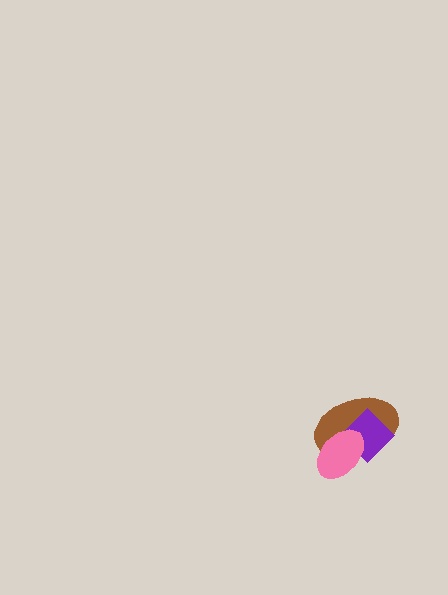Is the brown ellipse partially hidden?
Yes, it is partially covered by another shape.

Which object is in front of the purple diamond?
The pink ellipse is in front of the purple diamond.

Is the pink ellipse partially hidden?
No, no other shape covers it.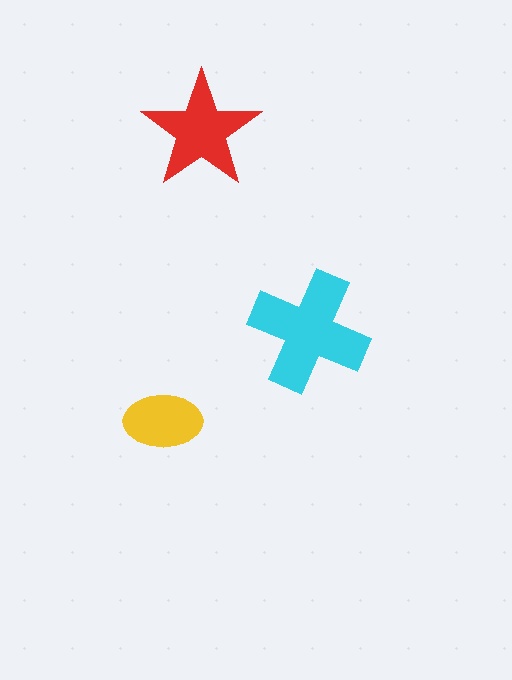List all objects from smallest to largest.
The yellow ellipse, the red star, the cyan cross.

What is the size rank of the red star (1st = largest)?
2nd.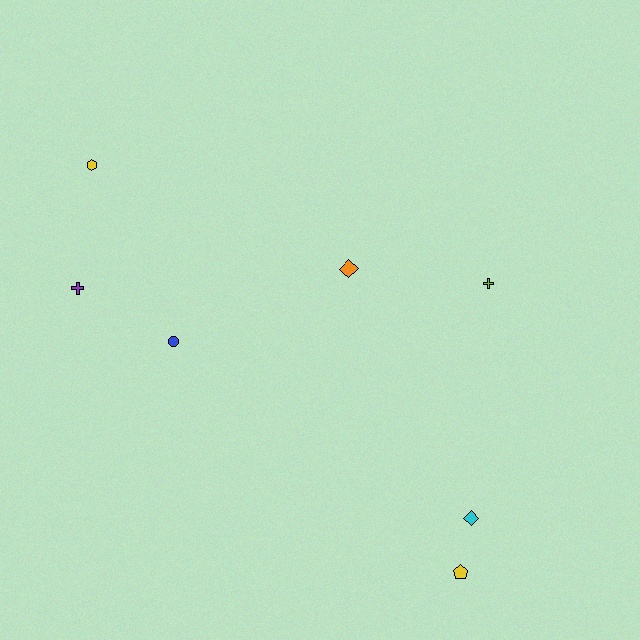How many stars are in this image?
There are no stars.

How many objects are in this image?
There are 7 objects.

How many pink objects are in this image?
There are no pink objects.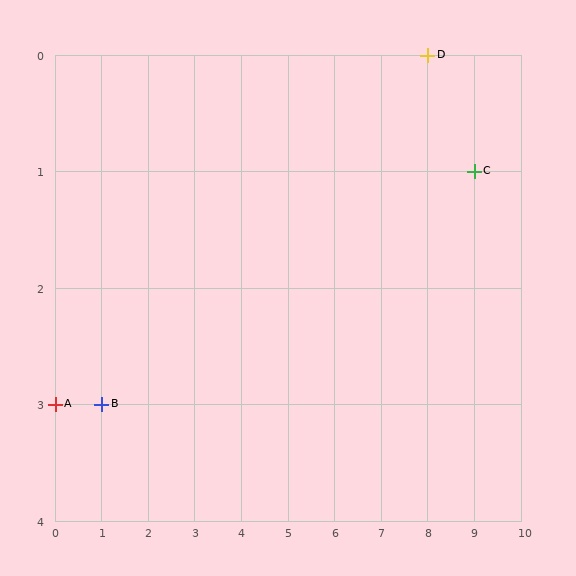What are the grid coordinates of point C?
Point C is at grid coordinates (9, 1).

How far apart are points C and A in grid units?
Points C and A are 9 columns and 2 rows apart (about 9.2 grid units diagonally).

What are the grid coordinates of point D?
Point D is at grid coordinates (8, 0).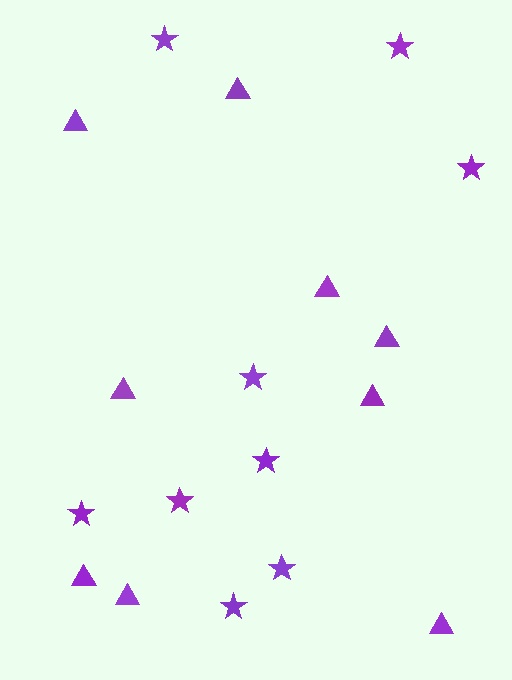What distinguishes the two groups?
There are 2 groups: one group of stars (9) and one group of triangles (9).